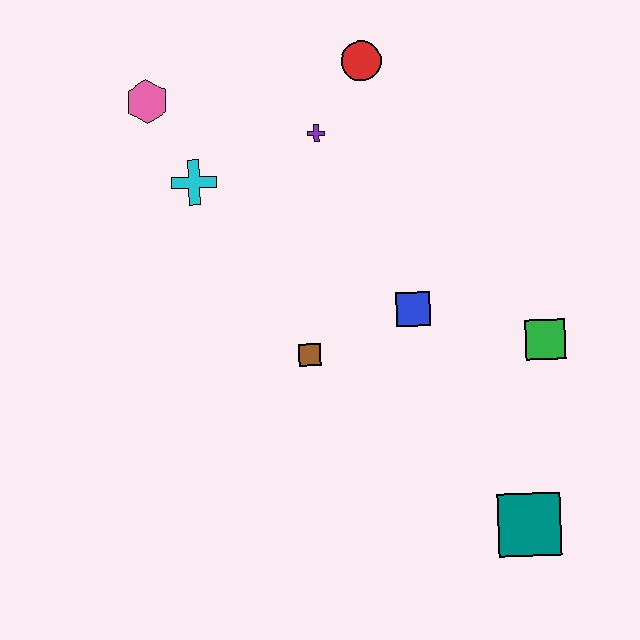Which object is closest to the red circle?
The purple cross is closest to the red circle.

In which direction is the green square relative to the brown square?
The green square is to the right of the brown square.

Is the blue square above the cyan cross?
No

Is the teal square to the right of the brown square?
Yes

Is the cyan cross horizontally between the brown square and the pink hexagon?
Yes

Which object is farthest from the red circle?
The teal square is farthest from the red circle.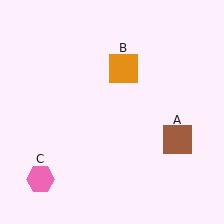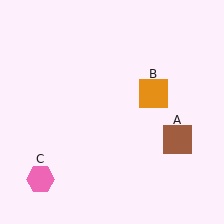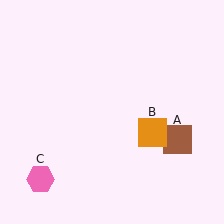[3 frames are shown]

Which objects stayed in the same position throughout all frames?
Brown square (object A) and pink hexagon (object C) remained stationary.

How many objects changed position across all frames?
1 object changed position: orange square (object B).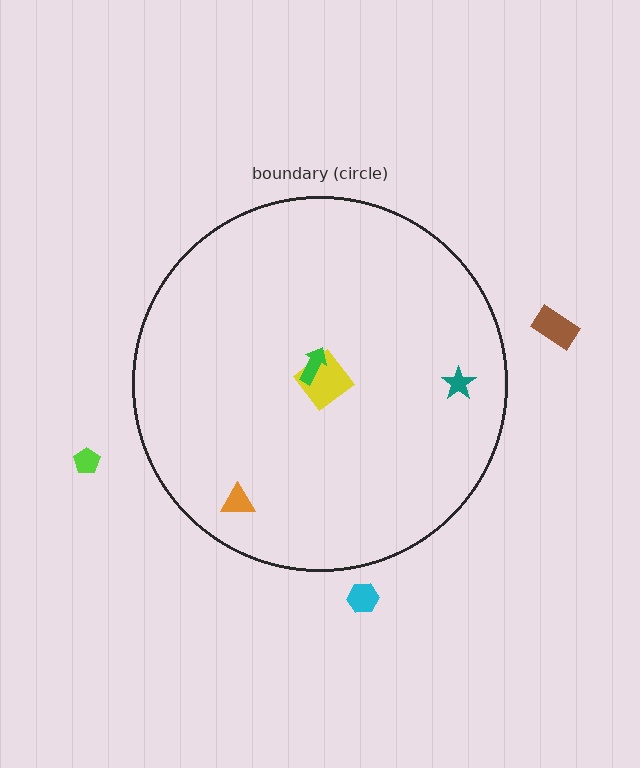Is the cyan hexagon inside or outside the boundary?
Outside.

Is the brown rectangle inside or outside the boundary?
Outside.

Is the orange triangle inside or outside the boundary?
Inside.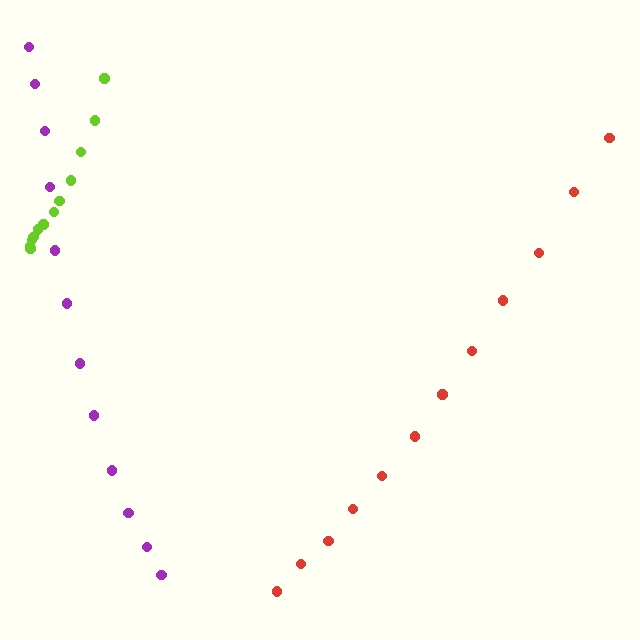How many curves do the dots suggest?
There are 3 distinct paths.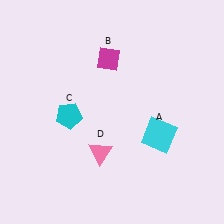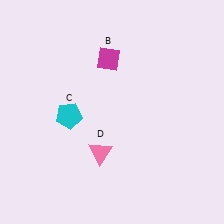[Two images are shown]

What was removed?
The cyan square (A) was removed in Image 2.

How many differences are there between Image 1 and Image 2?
There is 1 difference between the two images.